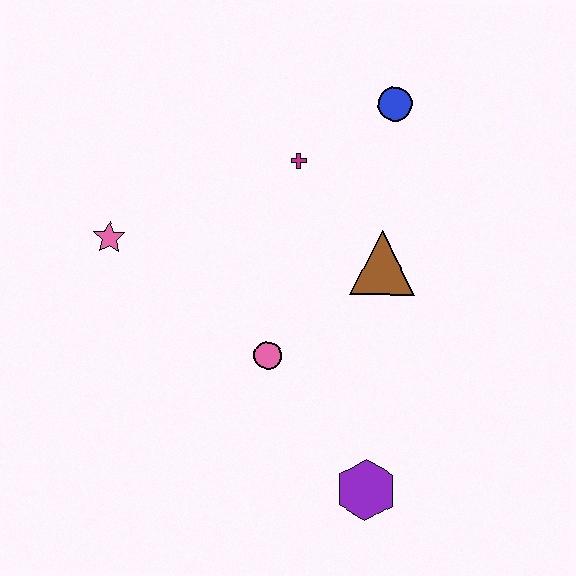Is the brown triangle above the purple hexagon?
Yes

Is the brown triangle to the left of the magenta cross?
No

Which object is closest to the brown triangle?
The magenta cross is closest to the brown triangle.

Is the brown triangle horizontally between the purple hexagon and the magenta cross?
No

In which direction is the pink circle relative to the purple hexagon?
The pink circle is above the purple hexagon.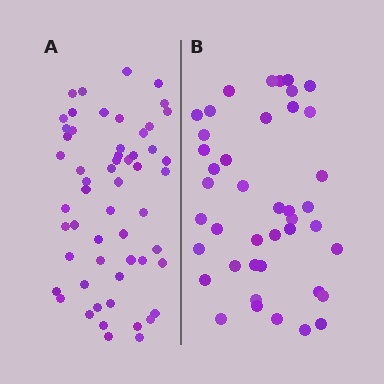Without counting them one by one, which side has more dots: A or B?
Region A (the left region) has more dots.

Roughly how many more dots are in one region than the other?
Region A has approximately 15 more dots than region B.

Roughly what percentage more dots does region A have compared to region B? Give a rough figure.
About 35% more.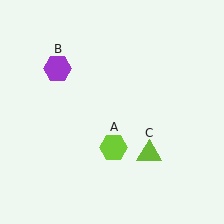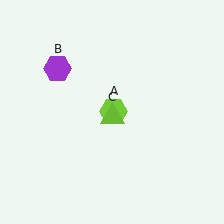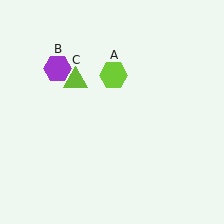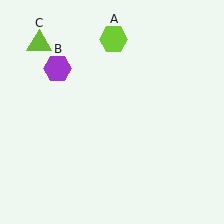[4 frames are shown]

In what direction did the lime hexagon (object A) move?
The lime hexagon (object A) moved up.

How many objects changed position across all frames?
2 objects changed position: lime hexagon (object A), lime triangle (object C).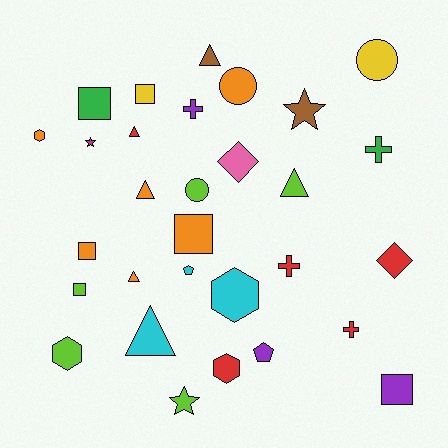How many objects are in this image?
There are 30 objects.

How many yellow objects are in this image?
There are 2 yellow objects.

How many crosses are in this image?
There are 4 crosses.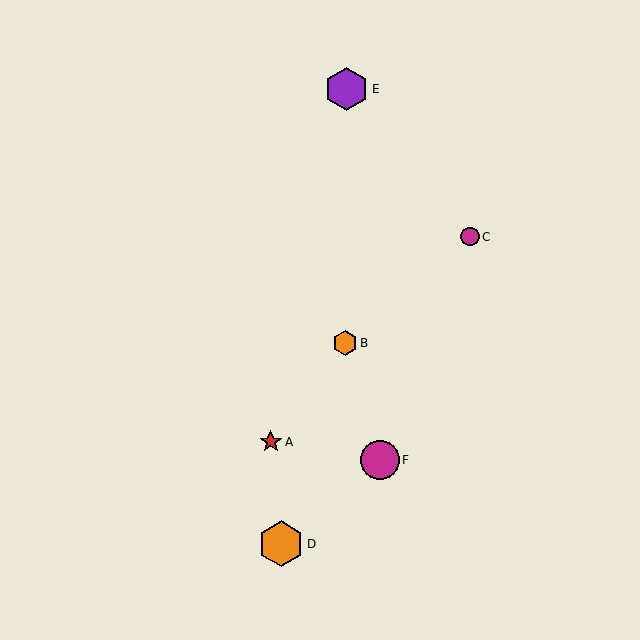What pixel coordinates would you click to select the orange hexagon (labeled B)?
Click at (345, 343) to select the orange hexagon B.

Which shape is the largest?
The orange hexagon (labeled D) is the largest.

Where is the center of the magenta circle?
The center of the magenta circle is at (380, 460).